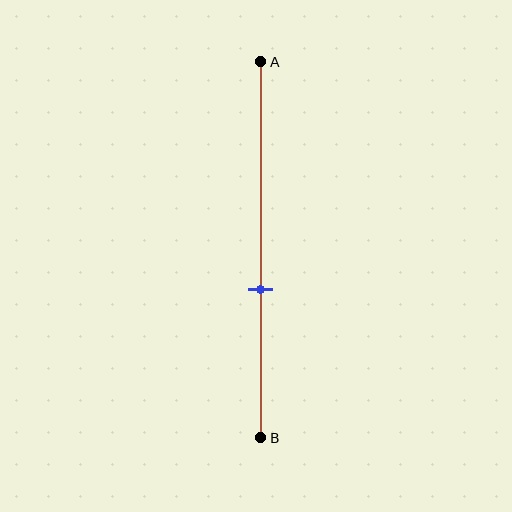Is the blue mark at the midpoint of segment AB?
No, the mark is at about 60% from A, not at the 50% midpoint.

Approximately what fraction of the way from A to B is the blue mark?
The blue mark is approximately 60% of the way from A to B.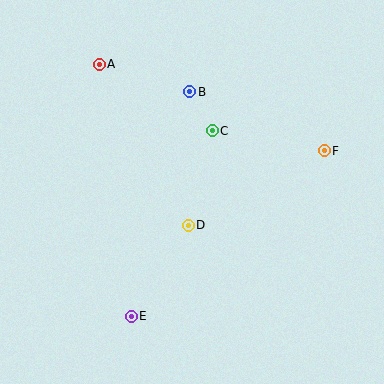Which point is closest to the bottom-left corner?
Point E is closest to the bottom-left corner.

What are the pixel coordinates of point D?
Point D is at (188, 225).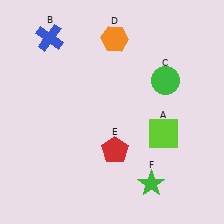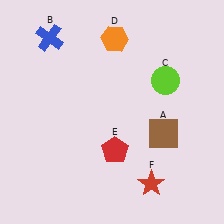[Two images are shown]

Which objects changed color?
A changed from lime to brown. C changed from green to lime. F changed from green to red.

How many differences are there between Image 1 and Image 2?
There are 3 differences between the two images.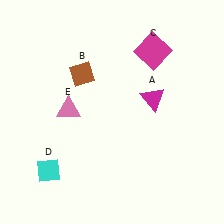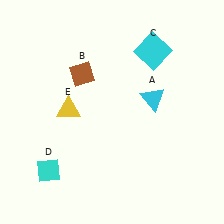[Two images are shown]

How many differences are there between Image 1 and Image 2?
There are 3 differences between the two images.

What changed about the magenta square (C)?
In Image 1, C is magenta. In Image 2, it changed to cyan.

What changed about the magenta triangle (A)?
In Image 1, A is magenta. In Image 2, it changed to cyan.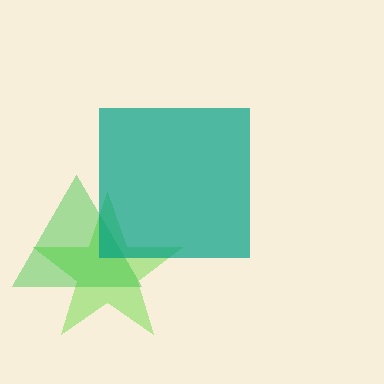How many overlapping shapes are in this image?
There are 3 overlapping shapes in the image.